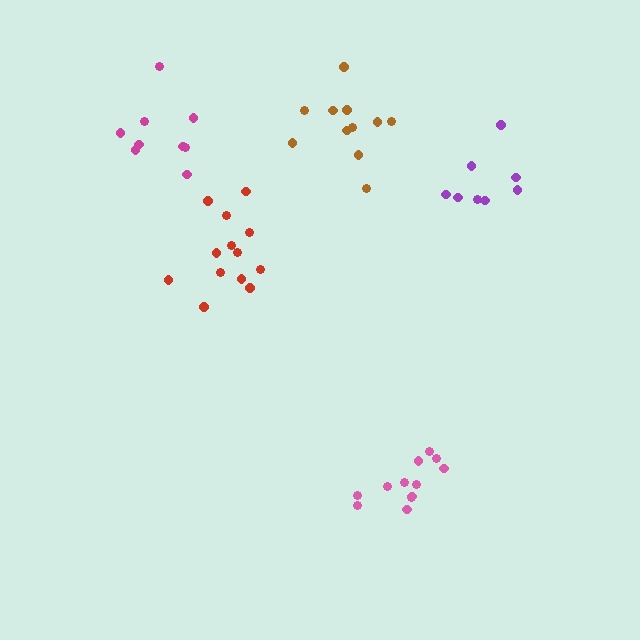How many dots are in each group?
Group 1: 8 dots, Group 2: 13 dots, Group 3: 9 dots, Group 4: 11 dots, Group 5: 12 dots (53 total).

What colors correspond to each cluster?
The clusters are colored: purple, red, magenta, brown, pink.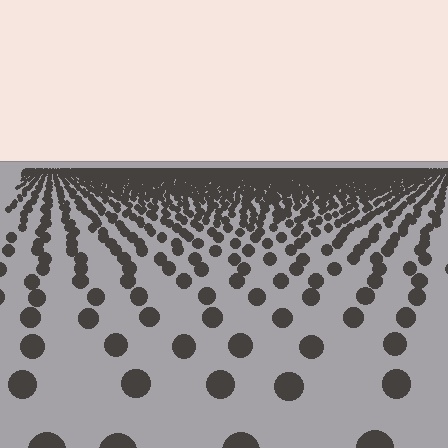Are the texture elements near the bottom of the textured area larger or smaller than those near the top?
Larger. Near the bottom, elements are closer to the viewer and appear at a bigger on-screen size.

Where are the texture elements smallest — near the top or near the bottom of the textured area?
Near the top.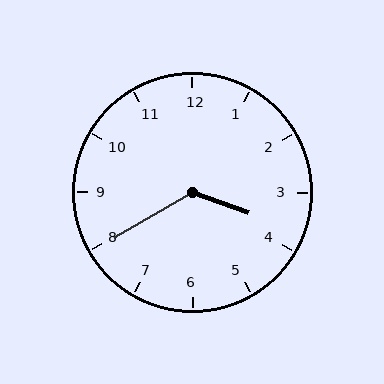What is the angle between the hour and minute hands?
Approximately 130 degrees.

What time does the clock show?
3:40.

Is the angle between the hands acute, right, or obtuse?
It is obtuse.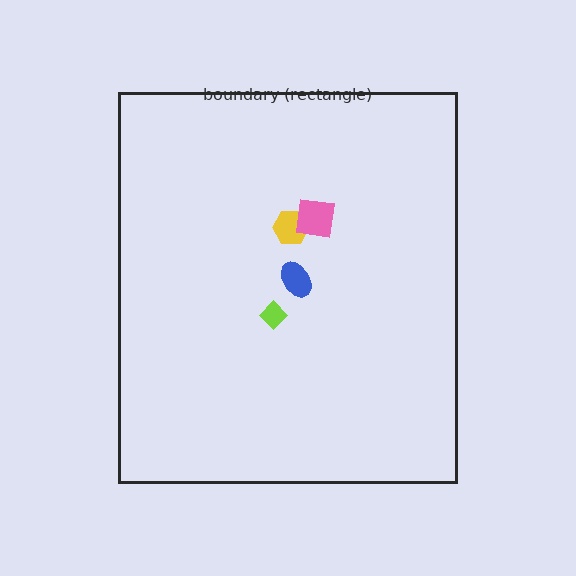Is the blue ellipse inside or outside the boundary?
Inside.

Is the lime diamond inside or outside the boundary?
Inside.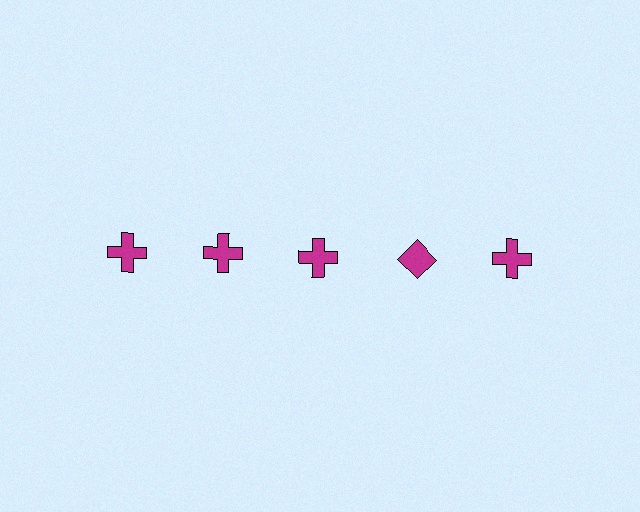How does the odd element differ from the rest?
It has a different shape: diamond instead of cross.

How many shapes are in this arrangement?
There are 5 shapes arranged in a grid pattern.